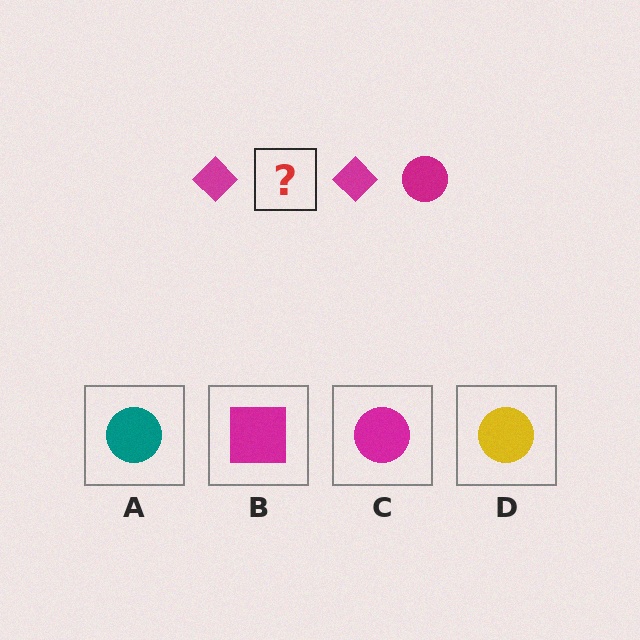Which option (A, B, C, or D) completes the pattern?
C.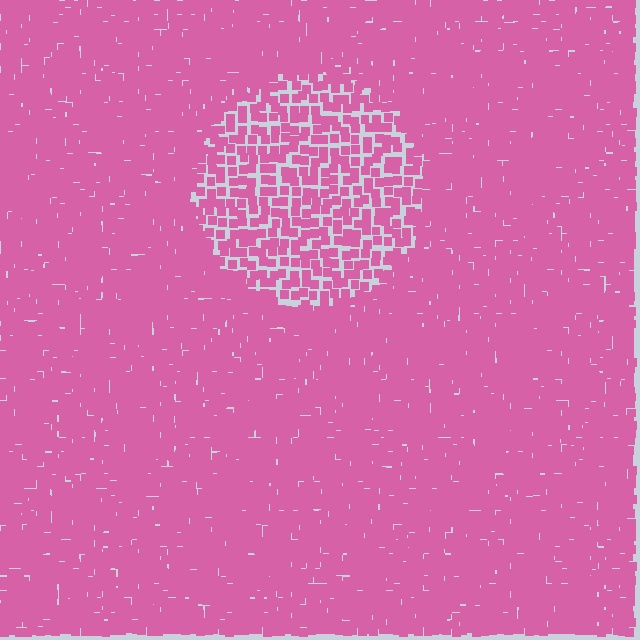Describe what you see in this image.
The image contains small pink elements arranged at two different densities. A circle-shaped region is visible where the elements are less densely packed than the surrounding area.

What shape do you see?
I see a circle.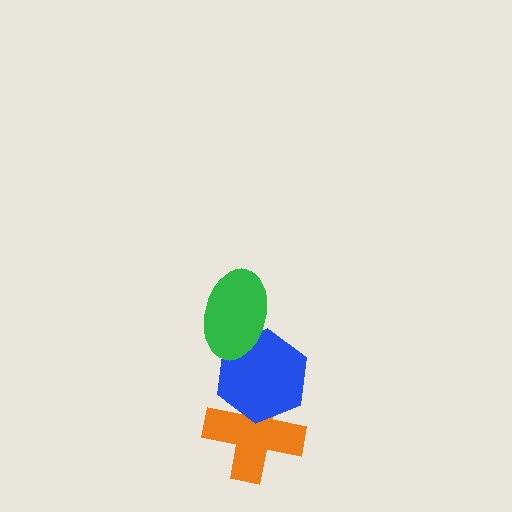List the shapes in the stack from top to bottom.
From top to bottom: the green ellipse, the blue hexagon, the orange cross.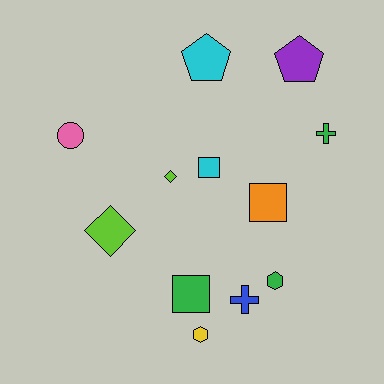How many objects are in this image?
There are 12 objects.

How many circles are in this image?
There is 1 circle.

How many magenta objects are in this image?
There are no magenta objects.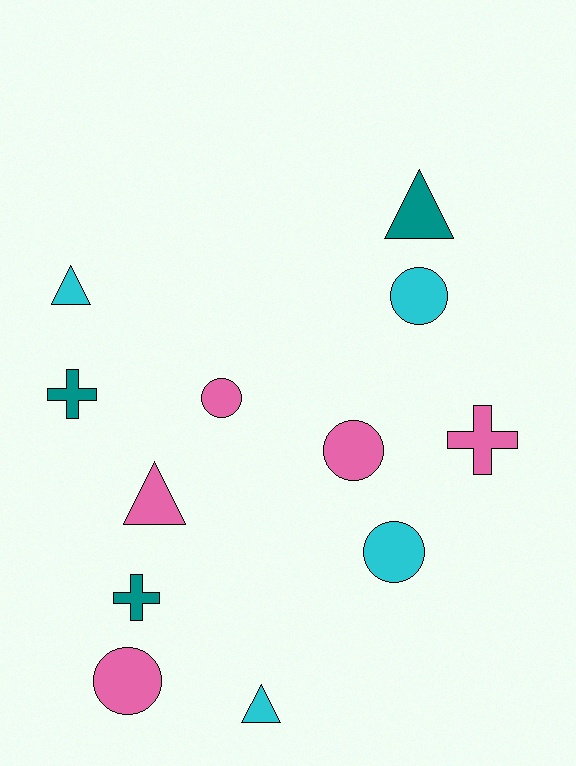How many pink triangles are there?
There is 1 pink triangle.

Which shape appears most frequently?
Circle, with 5 objects.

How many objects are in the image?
There are 12 objects.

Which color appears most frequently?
Pink, with 5 objects.